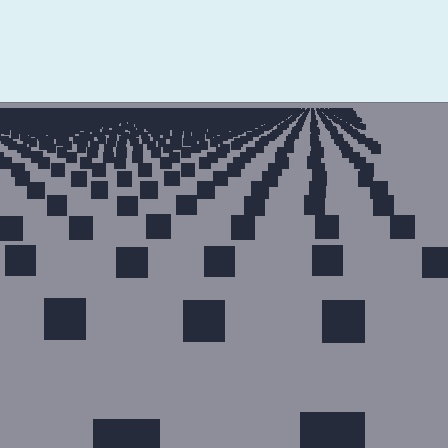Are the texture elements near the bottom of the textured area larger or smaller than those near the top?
Larger. Near the bottom, elements are closer to the viewer and appear at a bigger on-screen size.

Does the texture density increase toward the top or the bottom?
Density increases toward the top.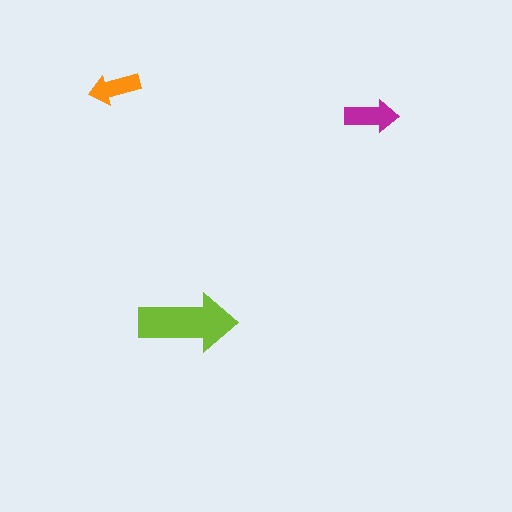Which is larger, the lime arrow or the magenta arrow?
The lime one.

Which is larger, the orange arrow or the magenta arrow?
The magenta one.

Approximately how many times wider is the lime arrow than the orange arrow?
About 2 times wider.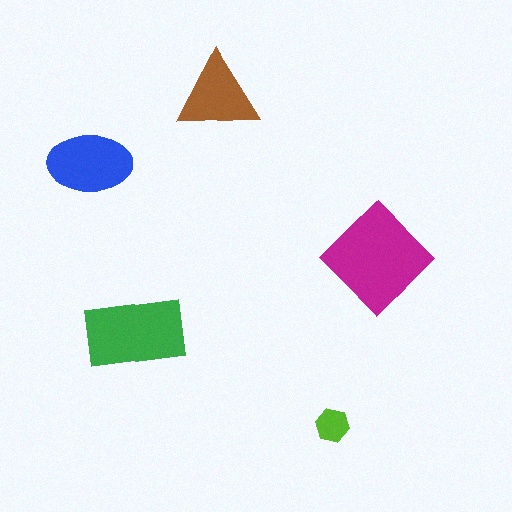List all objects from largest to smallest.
The magenta diamond, the green rectangle, the blue ellipse, the brown triangle, the lime hexagon.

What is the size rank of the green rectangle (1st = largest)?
2nd.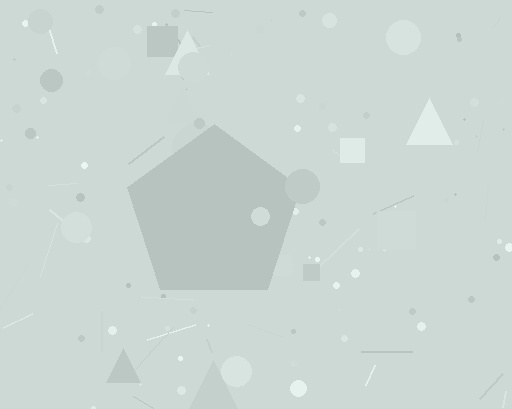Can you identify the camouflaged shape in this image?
The camouflaged shape is a pentagon.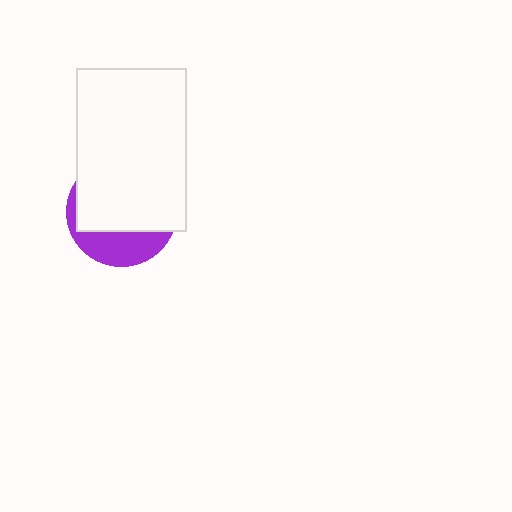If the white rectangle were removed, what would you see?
You would see the complete purple circle.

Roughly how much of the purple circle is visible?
A small part of it is visible (roughly 32%).